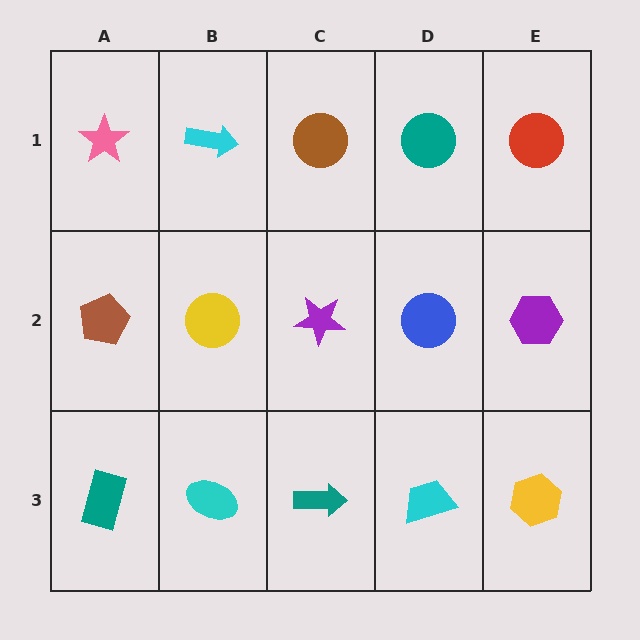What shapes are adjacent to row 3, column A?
A brown pentagon (row 2, column A), a cyan ellipse (row 3, column B).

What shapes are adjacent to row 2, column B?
A cyan arrow (row 1, column B), a cyan ellipse (row 3, column B), a brown pentagon (row 2, column A), a purple star (row 2, column C).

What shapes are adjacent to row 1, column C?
A purple star (row 2, column C), a cyan arrow (row 1, column B), a teal circle (row 1, column D).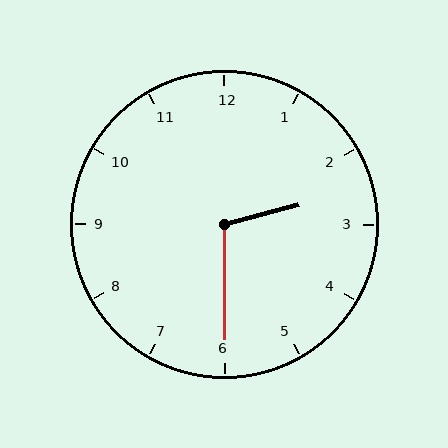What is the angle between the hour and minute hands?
Approximately 105 degrees.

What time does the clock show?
2:30.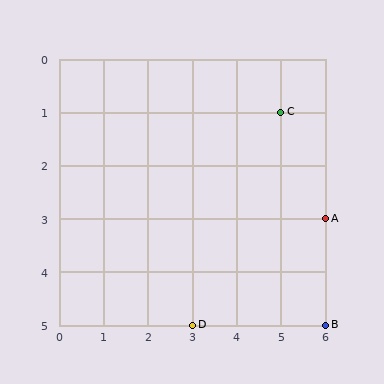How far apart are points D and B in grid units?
Points D and B are 3 columns apart.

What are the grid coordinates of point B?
Point B is at grid coordinates (6, 5).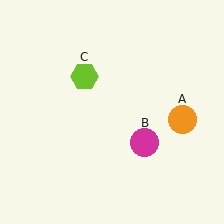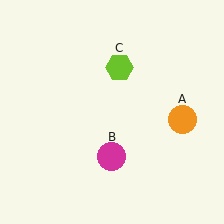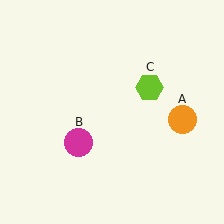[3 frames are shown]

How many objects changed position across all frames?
2 objects changed position: magenta circle (object B), lime hexagon (object C).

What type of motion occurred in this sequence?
The magenta circle (object B), lime hexagon (object C) rotated clockwise around the center of the scene.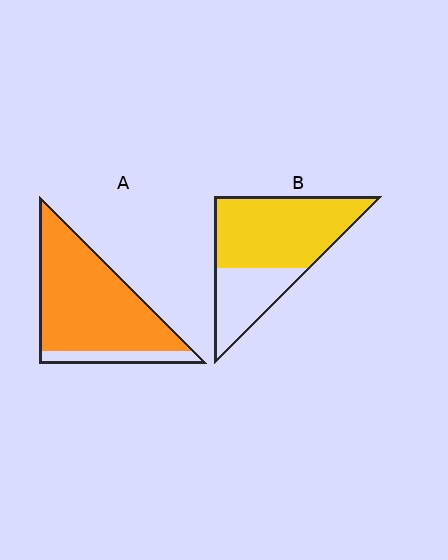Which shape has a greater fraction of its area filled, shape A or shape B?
Shape A.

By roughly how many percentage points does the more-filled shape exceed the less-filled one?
By roughly 20 percentage points (A over B).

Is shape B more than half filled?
Yes.